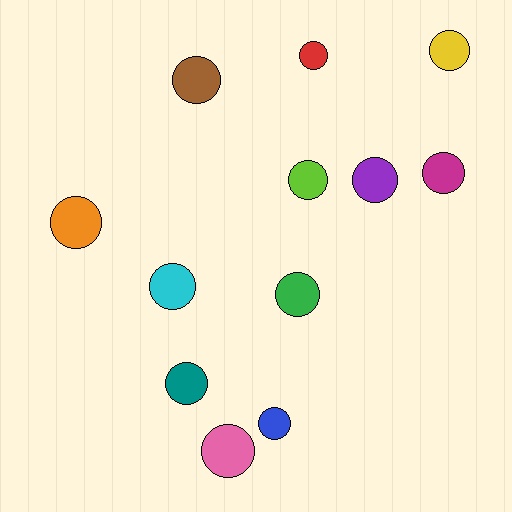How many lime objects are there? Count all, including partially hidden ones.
There is 1 lime object.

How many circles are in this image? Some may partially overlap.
There are 12 circles.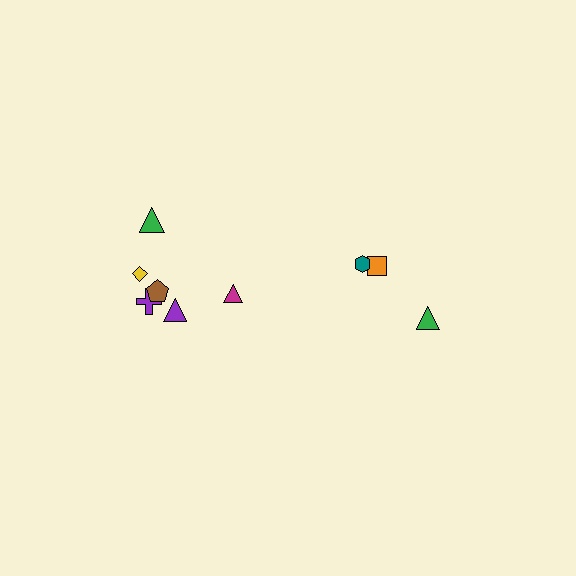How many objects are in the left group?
There are 6 objects.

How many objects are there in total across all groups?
There are 9 objects.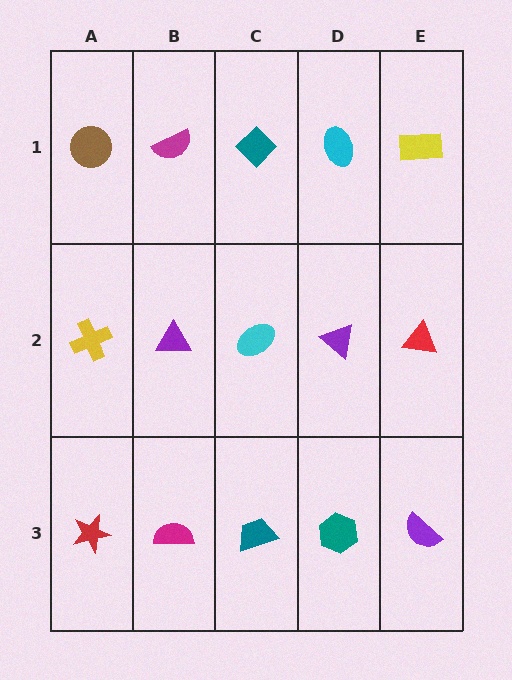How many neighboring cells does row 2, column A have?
3.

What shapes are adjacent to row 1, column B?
A purple triangle (row 2, column B), a brown circle (row 1, column A), a teal diamond (row 1, column C).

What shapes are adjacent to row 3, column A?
A yellow cross (row 2, column A), a magenta semicircle (row 3, column B).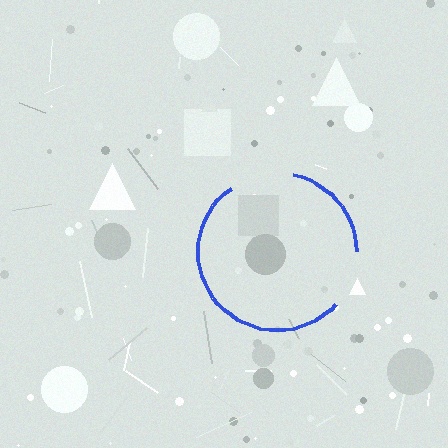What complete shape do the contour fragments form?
The contour fragments form a circle.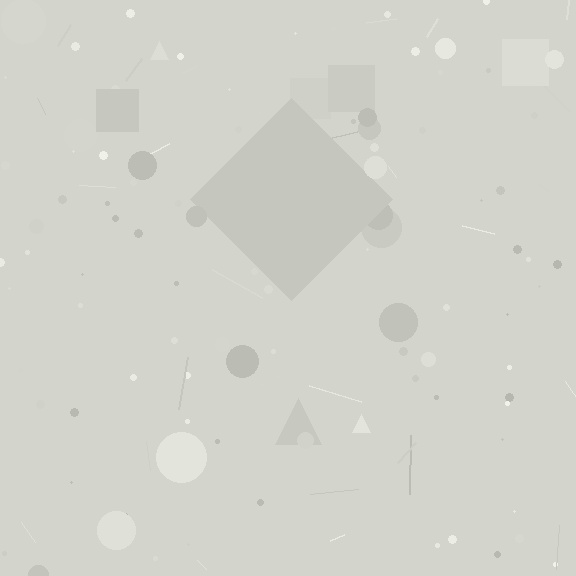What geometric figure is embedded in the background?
A diamond is embedded in the background.